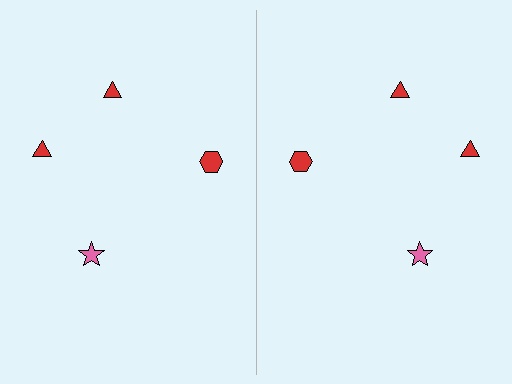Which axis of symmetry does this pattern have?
The pattern has a vertical axis of symmetry running through the center of the image.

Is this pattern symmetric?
Yes, this pattern has bilateral (reflection) symmetry.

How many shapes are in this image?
There are 8 shapes in this image.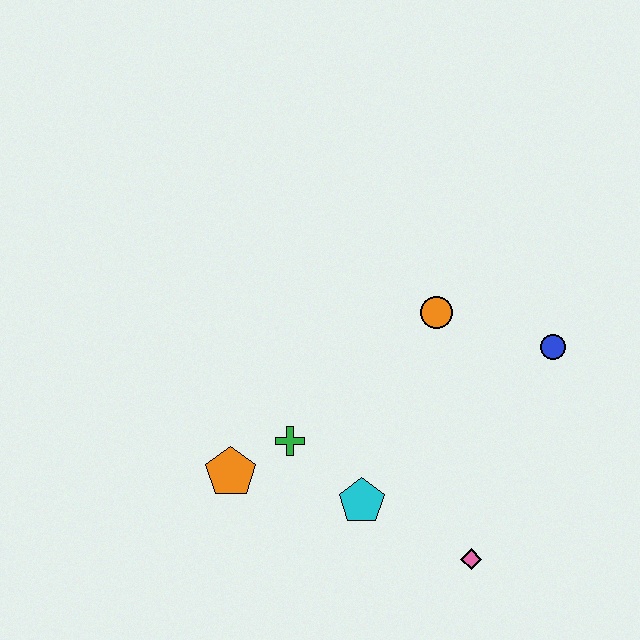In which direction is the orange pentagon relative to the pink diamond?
The orange pentagon is to the left of the pink diamond.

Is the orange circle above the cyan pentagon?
Yes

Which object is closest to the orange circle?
The blue circle is closest to the orange circle.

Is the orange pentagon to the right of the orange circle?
No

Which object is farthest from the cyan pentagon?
The blue circle is farthest from the cyan pentagon.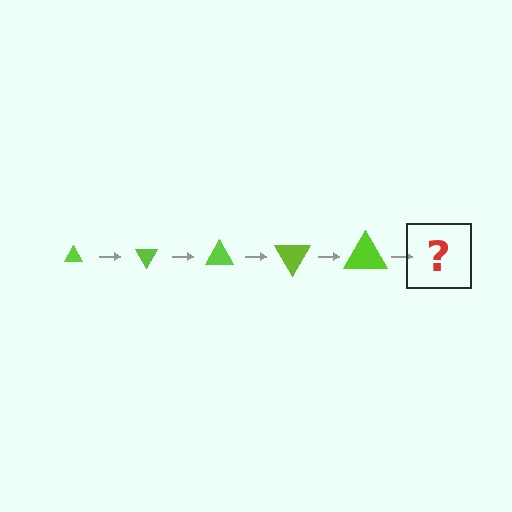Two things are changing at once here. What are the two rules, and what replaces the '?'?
The two rules are that the triangle grows larger each step and it rotates 60 degrees each step. The '?' should be a triangle, larger than the previous one and rotated 300 degrees from the start.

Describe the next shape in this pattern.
It should be a triangle, larger than the previous one and rotated 300 degrees from the start.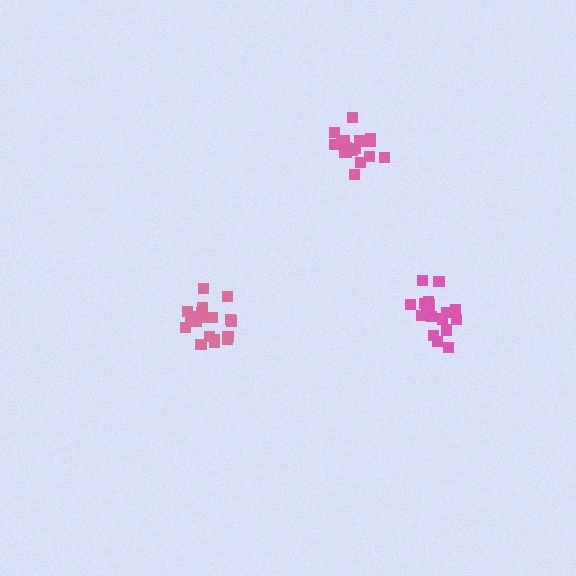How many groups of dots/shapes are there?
There are 3 groups.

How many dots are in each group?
Group 1: 20 dots, Group 2: 18 dots, Group 3: 19 dots (57 total).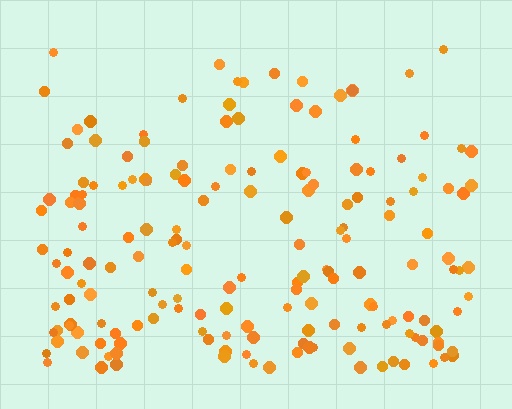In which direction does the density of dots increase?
From top to bottom, with the bottom side densest.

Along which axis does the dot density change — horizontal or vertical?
Vertical.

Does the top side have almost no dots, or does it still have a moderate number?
Still a moderate number, just noticeably fewer than the bottom.